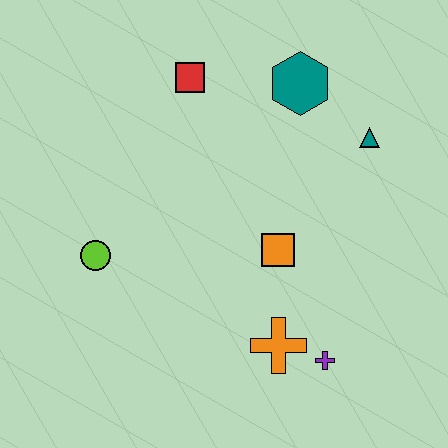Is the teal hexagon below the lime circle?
No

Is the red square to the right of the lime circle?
Yes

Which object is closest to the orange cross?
The purple cross is closest to the orange cross.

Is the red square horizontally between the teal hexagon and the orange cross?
No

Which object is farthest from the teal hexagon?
The purple cross is farthest from the teal hexagon.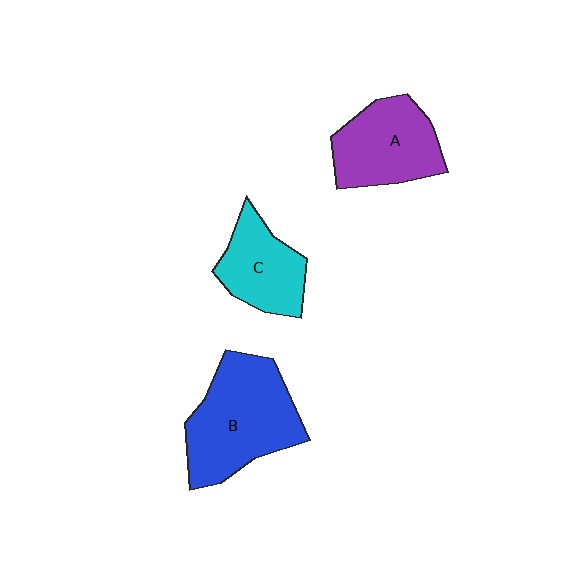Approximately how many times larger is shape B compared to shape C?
Approximately 1.6 times.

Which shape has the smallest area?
Shape C (cyan).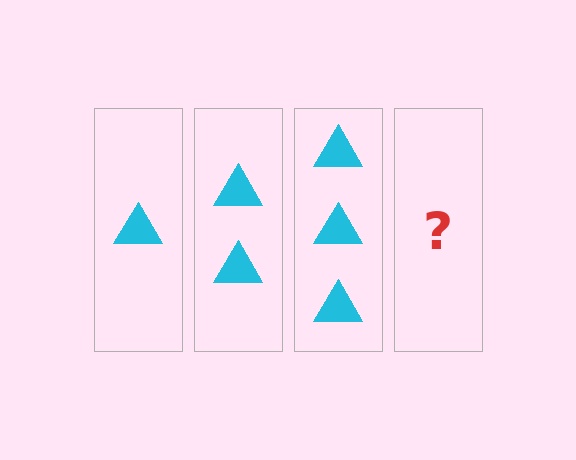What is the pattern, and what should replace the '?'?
The pattern is that each step adds one more triangle. The '?' should be 4 triangles.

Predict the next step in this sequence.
The next step is 4 triangles.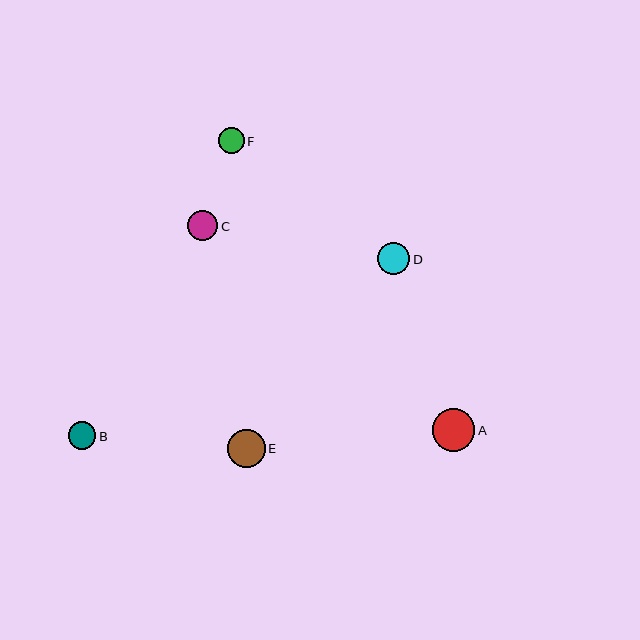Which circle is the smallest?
Circle F is the smallest with a size of approximately 26 pixels.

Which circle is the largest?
Circle A is the largest with a size of approximately 42 pixels.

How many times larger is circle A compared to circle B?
Circle A is approximately 1.5 times the size of circle B.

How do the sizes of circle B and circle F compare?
Circle B and circle F are approximately the same size.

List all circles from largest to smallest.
From largest to smallest: A, E, D, C, B, F.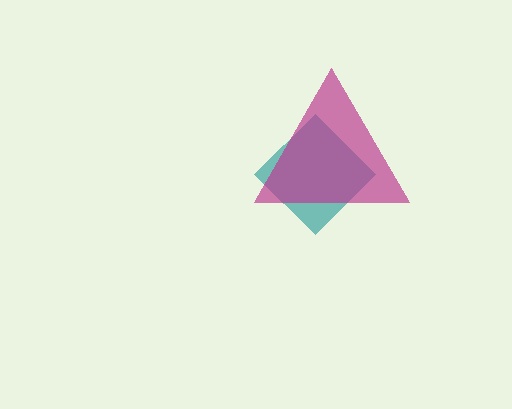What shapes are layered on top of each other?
The layered shapes are: a teal diamond, a magenta triangle.